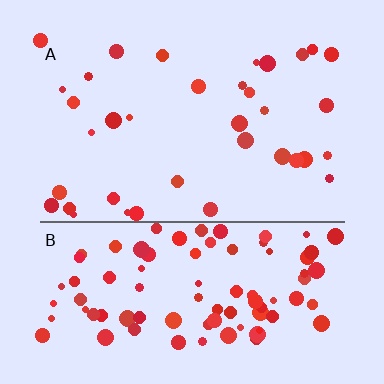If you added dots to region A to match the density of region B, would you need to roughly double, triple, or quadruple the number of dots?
Approximately triple.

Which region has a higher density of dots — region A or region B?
B (the bottom).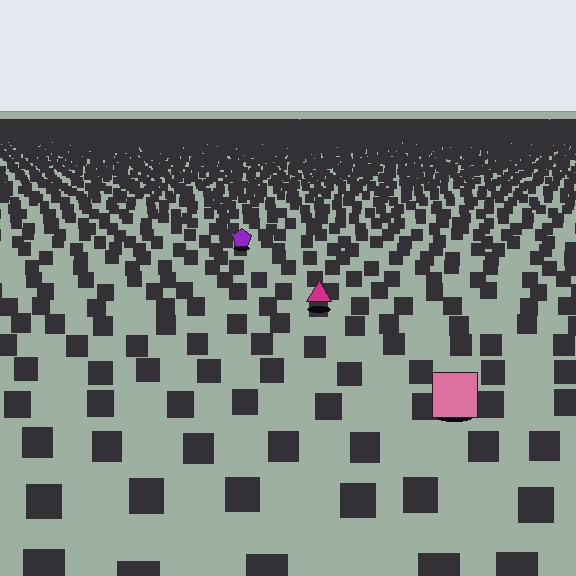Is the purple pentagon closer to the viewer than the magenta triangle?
No. The magenta triangle is closer — you can tell from the texture gradient: the ground texture is coarser near it.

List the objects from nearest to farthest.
From nearest to farthest: the pink square, the magenta triangle, the purple pentagon.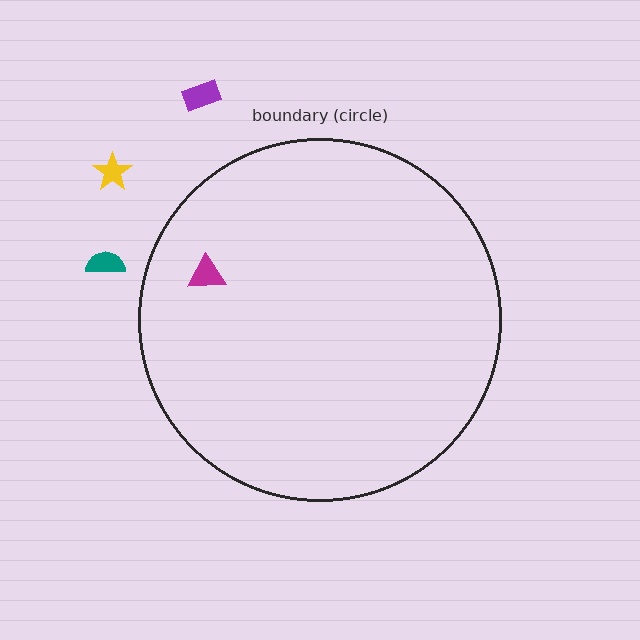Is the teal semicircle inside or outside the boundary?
Outside.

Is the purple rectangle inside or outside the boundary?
Outside.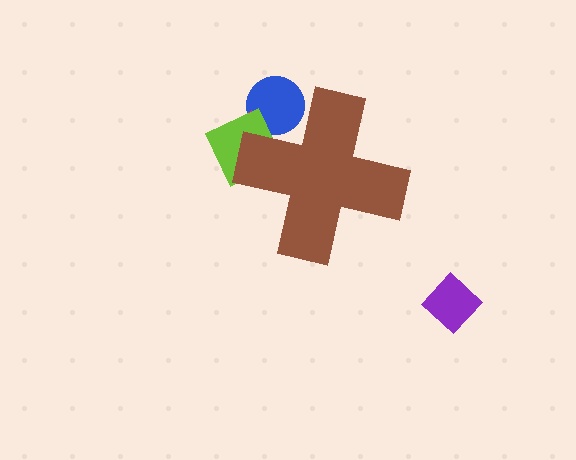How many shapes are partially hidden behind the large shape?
3 shapes are partially hidden.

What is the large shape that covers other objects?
A brown cross.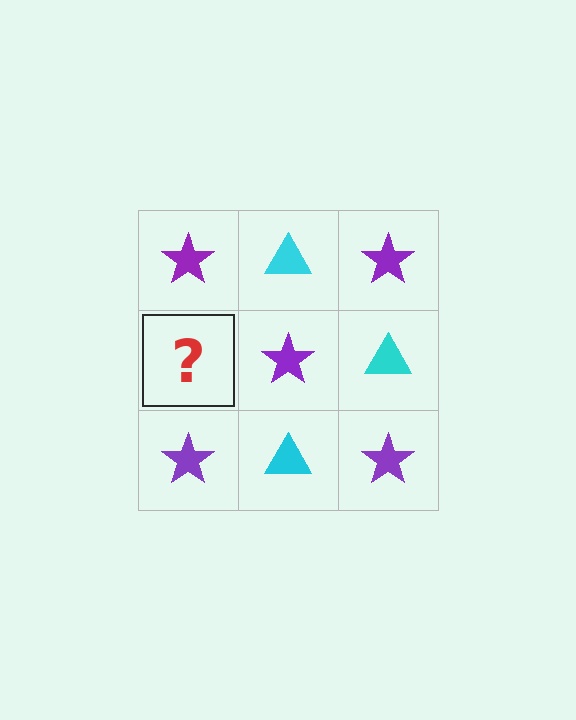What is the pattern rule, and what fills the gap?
The rule is that it alternates purple star and cyan triangle in a checkerboard pattern. The gap should be filled with a cyan triangle.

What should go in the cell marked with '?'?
The missing cell should contain a cyan triangle.